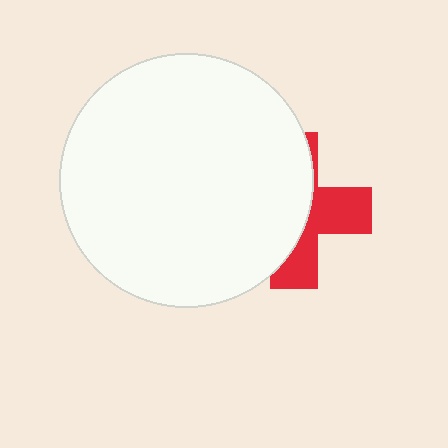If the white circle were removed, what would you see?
You would see the complete red cross.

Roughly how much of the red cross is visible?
A small part of it is visible (roughly 40%).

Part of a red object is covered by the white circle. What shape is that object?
It is a cross.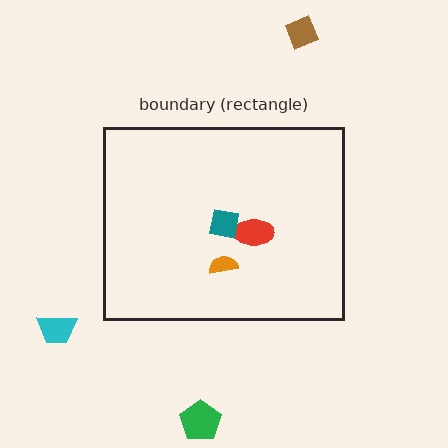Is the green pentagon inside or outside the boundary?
Outside.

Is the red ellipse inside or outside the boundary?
Inside.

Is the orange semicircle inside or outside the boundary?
Inside.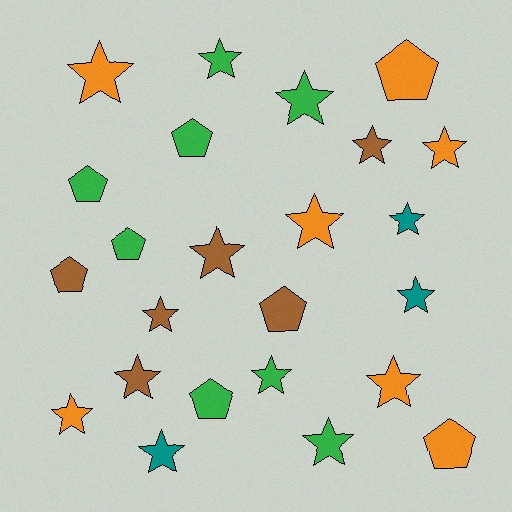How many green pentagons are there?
There are 4 green pentagons.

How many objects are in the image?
There are 24 objects.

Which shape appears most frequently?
Star, with 16 objects.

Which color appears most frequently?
Green, with 8 objects.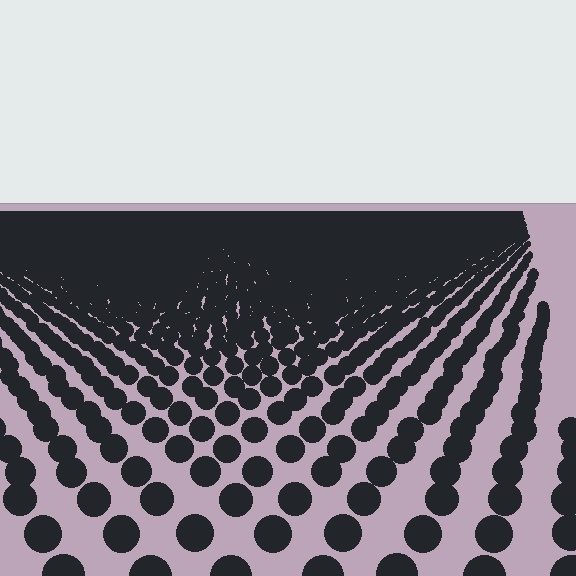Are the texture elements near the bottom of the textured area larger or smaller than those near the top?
Larger. Near the bottom, elements are closer to the viewer and appear at a bigger on-screen size.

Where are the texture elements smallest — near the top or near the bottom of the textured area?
Near the top.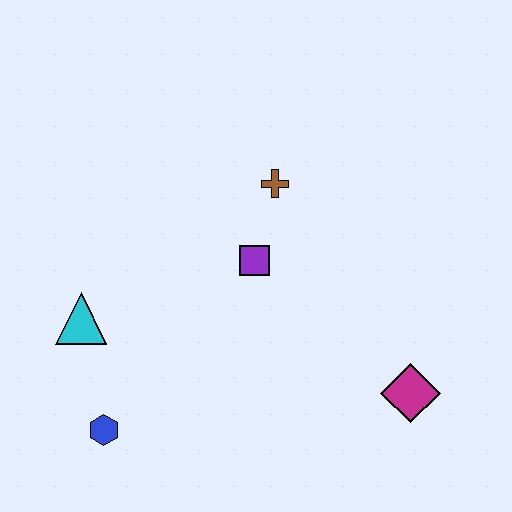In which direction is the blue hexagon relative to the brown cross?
The blue hexagon is below the brown cross.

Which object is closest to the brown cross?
The purple square is closest to the brown cross.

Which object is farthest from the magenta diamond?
The cyan triangle is farthest from the magenta diamond.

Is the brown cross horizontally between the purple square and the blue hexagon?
No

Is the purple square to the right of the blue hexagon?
Yes